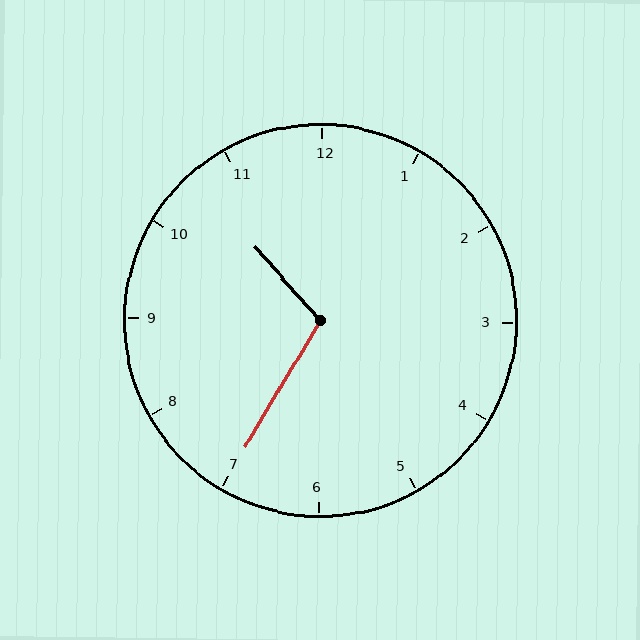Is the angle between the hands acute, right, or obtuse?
It is obtuse.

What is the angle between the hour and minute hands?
Approximately 108 degrees.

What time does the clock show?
10:35.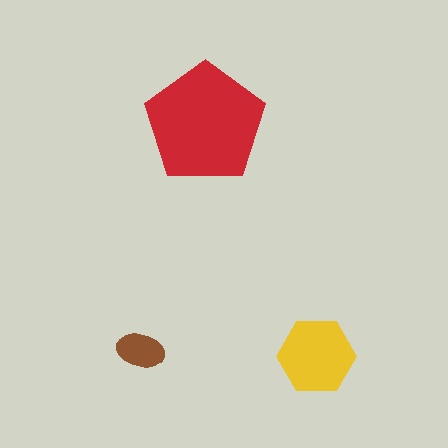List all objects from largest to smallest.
The red pentagon, the yellow hexagon, the brown ellipse.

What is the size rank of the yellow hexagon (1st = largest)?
2nd.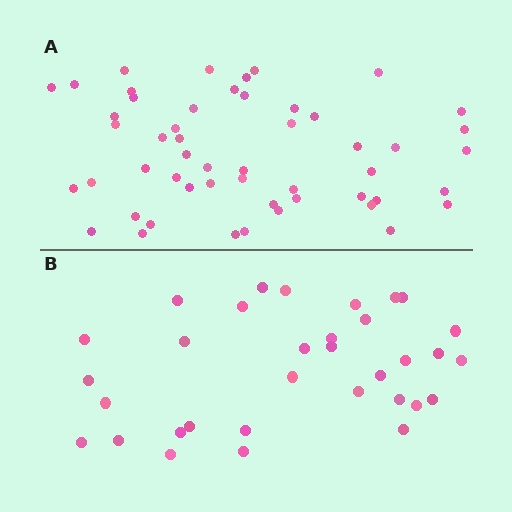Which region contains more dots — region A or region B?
Region A (the top region) has more dots.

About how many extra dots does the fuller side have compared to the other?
Region A has approximately 20 more dots than region B.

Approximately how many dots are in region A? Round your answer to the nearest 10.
About 50 dots. (The exact count is 52, which rounds to 50.)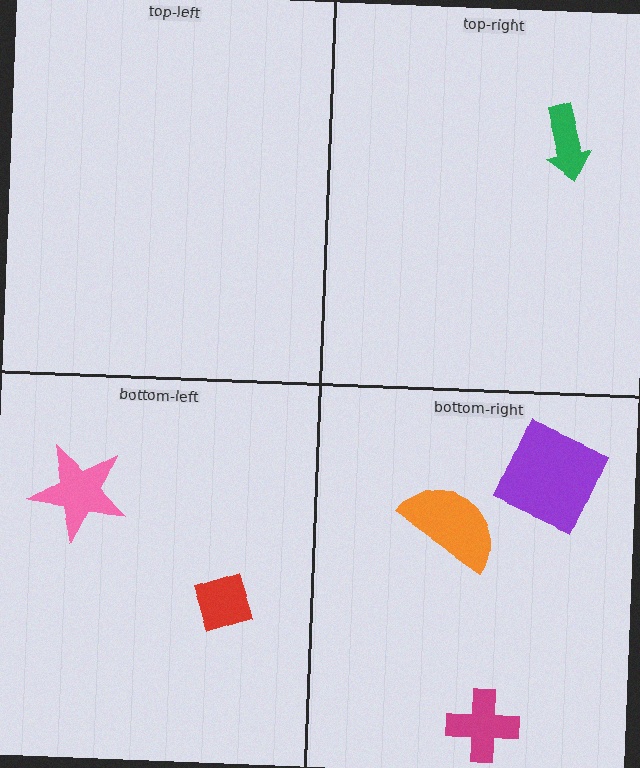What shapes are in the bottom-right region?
The purple square, the magenta cross, the orange semicircle.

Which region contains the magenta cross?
The bottom-right region.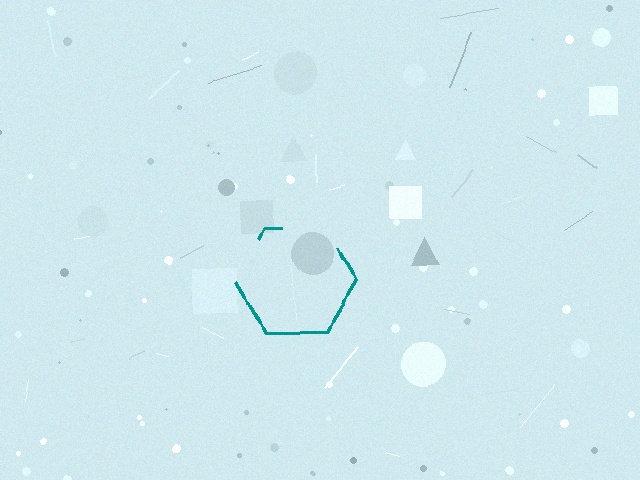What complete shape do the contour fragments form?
The contour fragments form a hexagon.